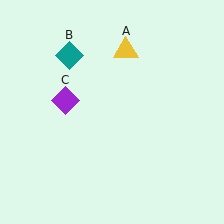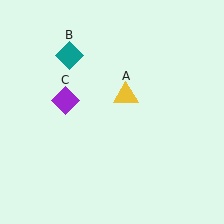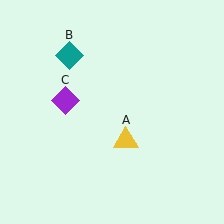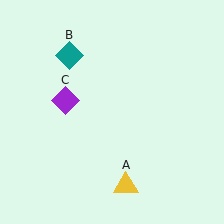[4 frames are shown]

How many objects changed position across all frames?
1 object changed position: yellow triangle (object A).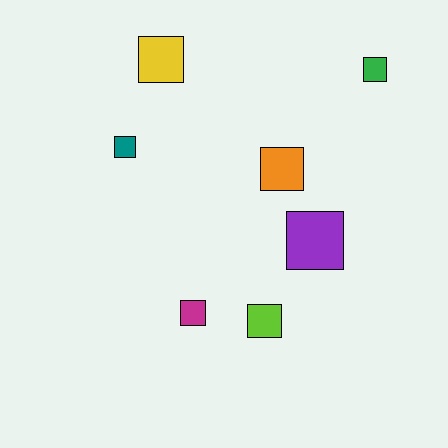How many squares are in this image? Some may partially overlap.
There are 7 squares.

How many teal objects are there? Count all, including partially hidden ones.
There is 1 teal object.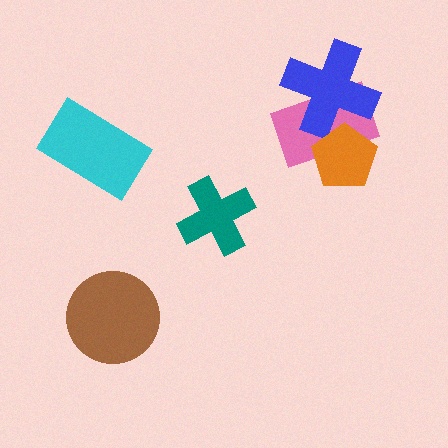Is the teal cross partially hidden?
No, no other shape covers it.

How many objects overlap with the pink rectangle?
2 objects overlap with the pink rectangle.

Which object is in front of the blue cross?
The orange pentagon is in front of the blue cross.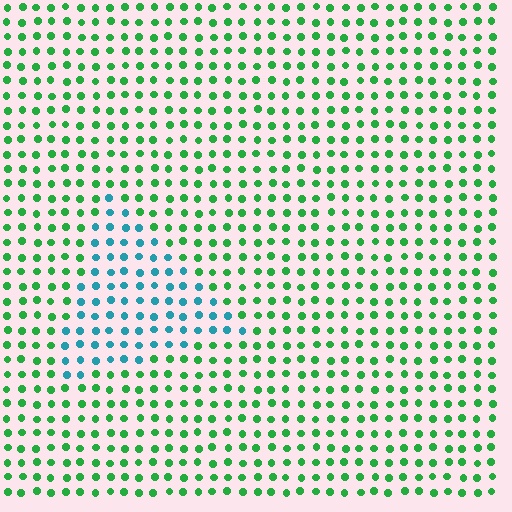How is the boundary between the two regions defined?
The boundary is defined purely by a slight shift in hue (about 55 degrees). Spacing, size, and orientation are identical on both sides.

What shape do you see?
I see a triangle.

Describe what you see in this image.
The image is filled with small green elements in a uniform arrangement. A triangle-shaped region is visible where the elements are tinted to a slightly different hue, forming a subtle color boundary.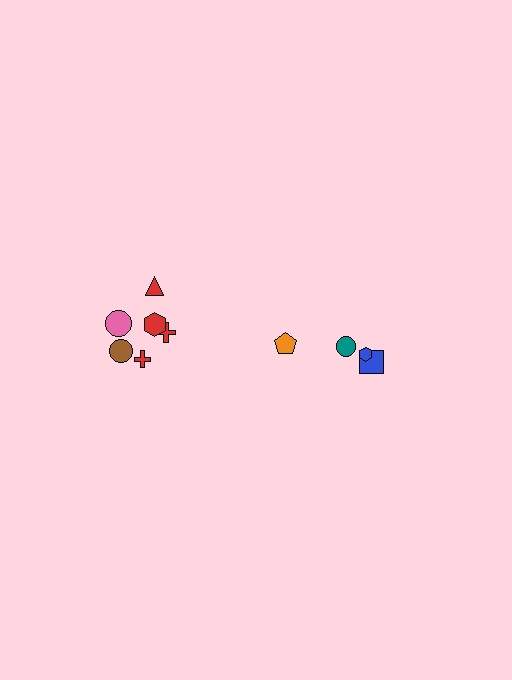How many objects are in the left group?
There are 6 objects.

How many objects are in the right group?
There are 4 objects.